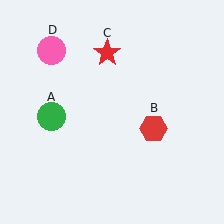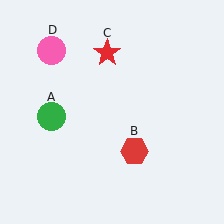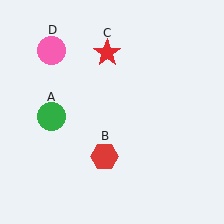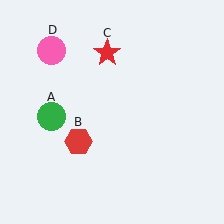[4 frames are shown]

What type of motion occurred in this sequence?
The red hexagon (object B) rotated clockwise around the center of the scene.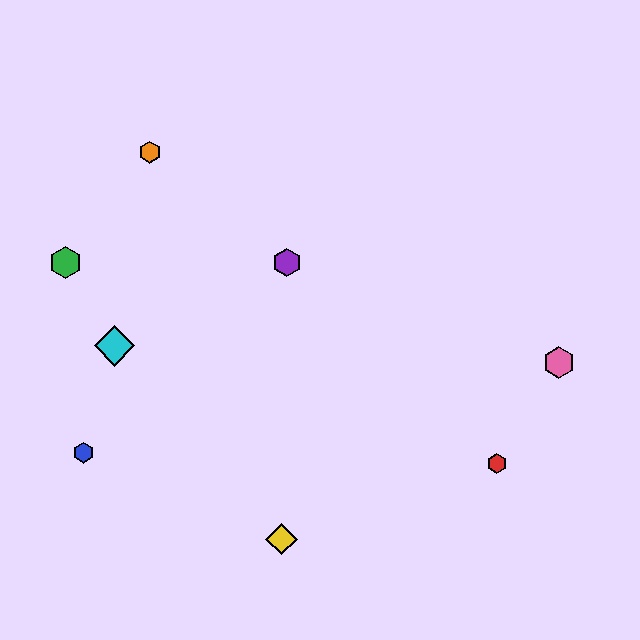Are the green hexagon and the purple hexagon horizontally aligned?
Yes, both are at y≈263.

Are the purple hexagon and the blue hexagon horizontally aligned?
No, the purple hexagon is at y≈263 and the blue hexagon is at y≈453.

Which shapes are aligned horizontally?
The green hexagon, the purple hexagon are aligned horizontally.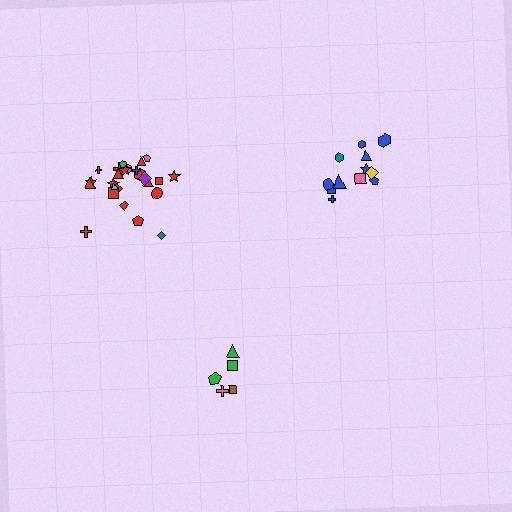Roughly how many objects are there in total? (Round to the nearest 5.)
Roughly 40 objects in total.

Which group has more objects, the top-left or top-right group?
The top-left group.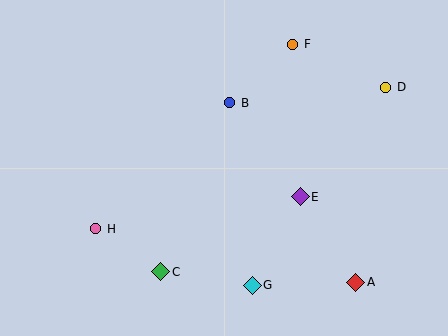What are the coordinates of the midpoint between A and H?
The midpoint between A and H is at (226, 255).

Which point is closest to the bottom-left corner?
Point H is closest to the bottom-left corner.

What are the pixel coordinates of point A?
Point A is at (356, 282).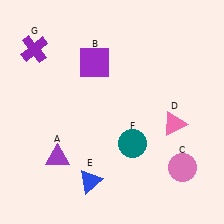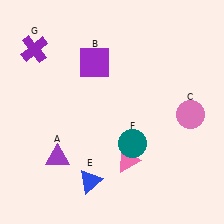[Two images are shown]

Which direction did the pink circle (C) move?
The pink circle (C) moved up.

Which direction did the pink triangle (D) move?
The pink triangle (D) moved left.